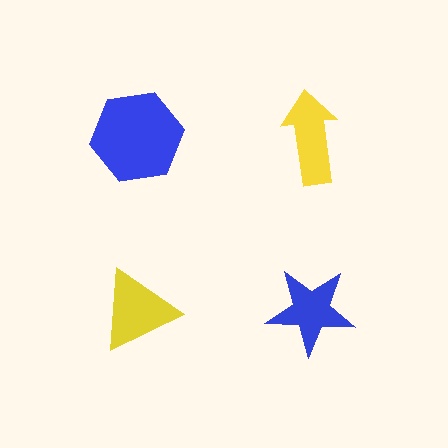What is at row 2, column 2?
A blue star.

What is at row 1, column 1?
A blue hexagon.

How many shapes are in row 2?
2 shapes.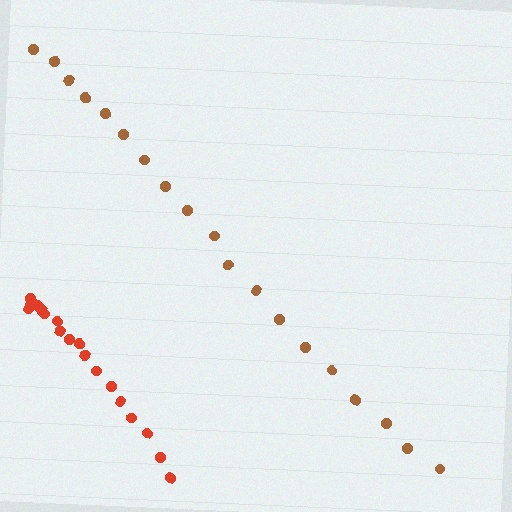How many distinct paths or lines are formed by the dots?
There are 2 distinct paths.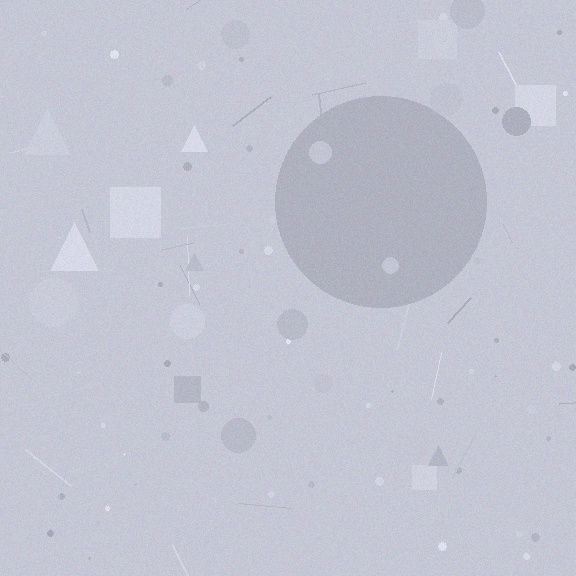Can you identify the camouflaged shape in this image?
The camouflaged shape is a circle.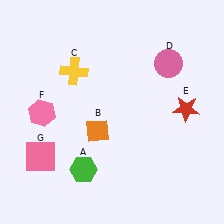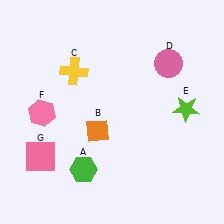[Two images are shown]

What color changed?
The star (E) changed from red in Image 1 to lime in Image 2.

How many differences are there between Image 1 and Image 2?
There is 1 difference between the two images.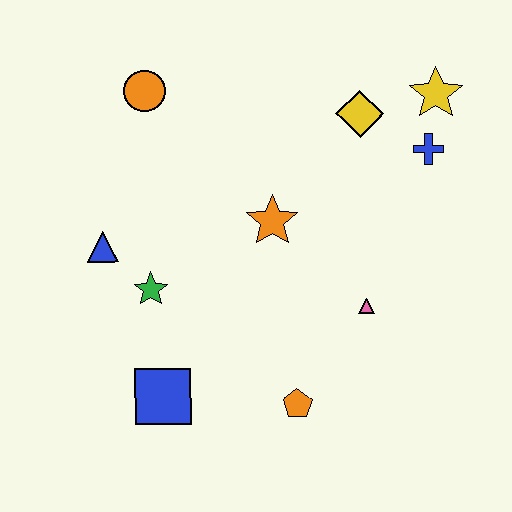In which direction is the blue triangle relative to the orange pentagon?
The blue triangle is to the left of the orange pentagon.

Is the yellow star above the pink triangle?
Yes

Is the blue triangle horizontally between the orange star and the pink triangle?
No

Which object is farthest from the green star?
The yellow star is farthest from the green star.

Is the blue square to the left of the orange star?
Yes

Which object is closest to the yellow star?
The blue cross is closest to the yellow star.